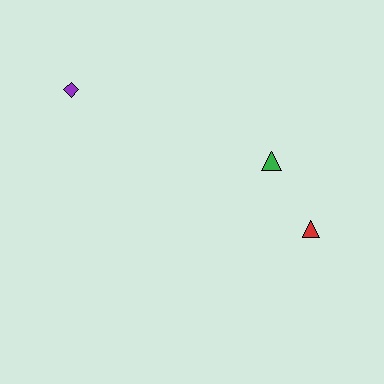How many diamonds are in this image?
There is 1 diamond.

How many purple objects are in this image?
There is 1 purple object.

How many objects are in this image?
There are 3 objects.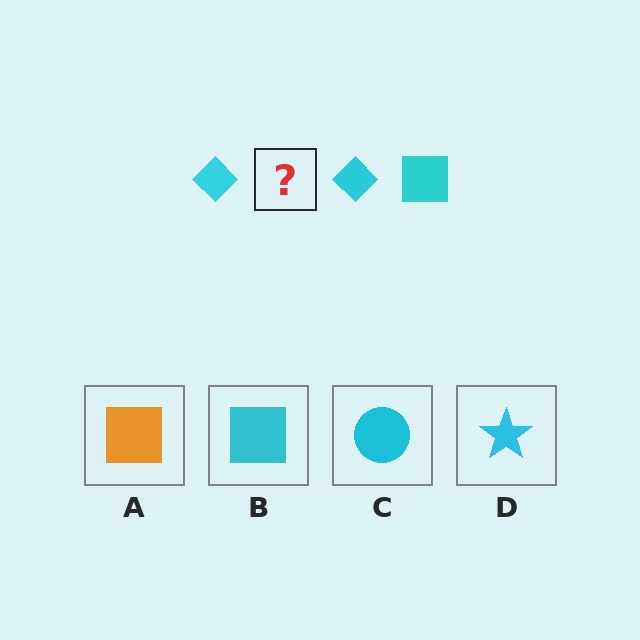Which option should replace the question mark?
Option B.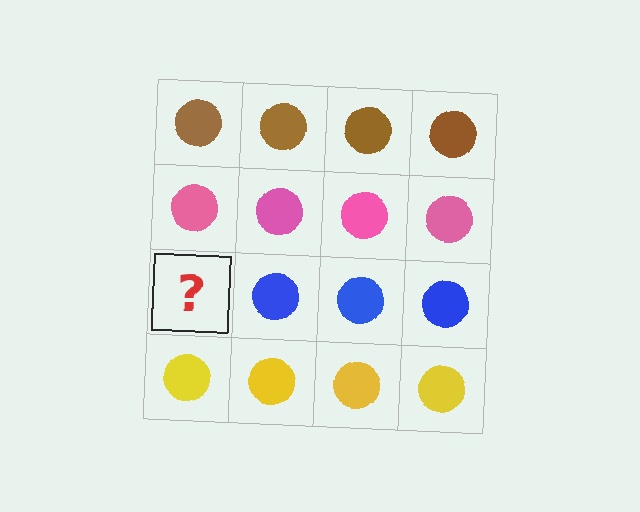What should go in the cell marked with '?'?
The missing cell should contain a blue circle.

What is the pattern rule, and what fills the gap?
The rule is that each row has a consistent color. The gap should be filled with a blue circle.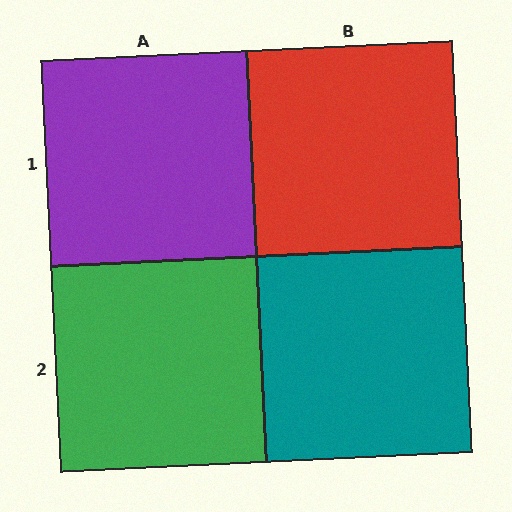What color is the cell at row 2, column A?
Green.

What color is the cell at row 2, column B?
Teal.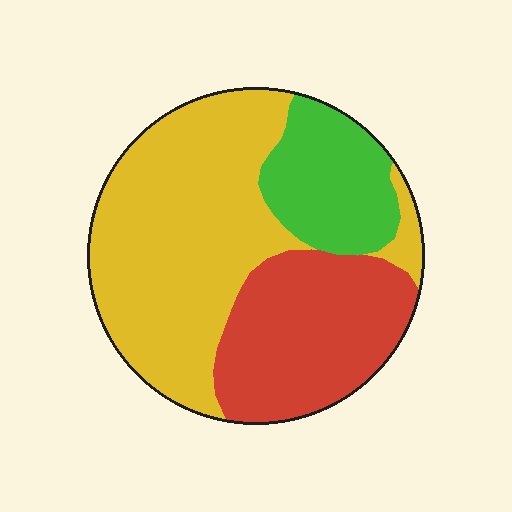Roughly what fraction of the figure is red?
Red covers about 30% of the figure.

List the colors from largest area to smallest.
From largest to smallest: yellow, red, green.